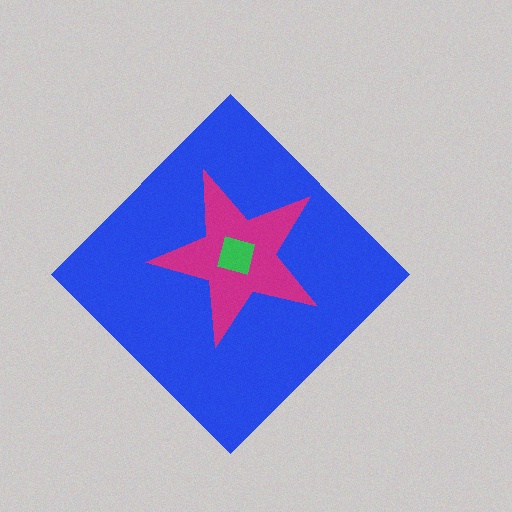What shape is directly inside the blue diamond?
The magenta star.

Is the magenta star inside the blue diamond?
Yes.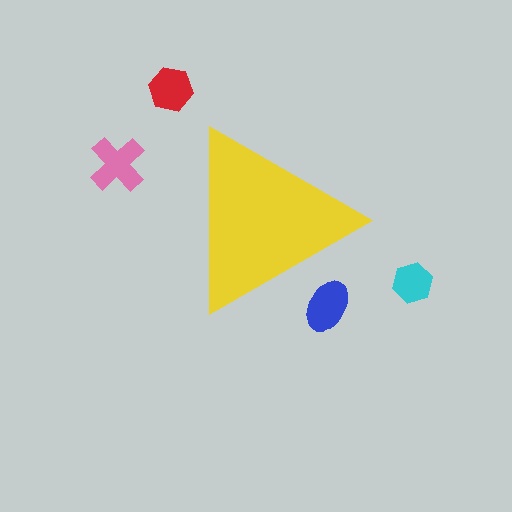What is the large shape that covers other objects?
A yellow triangle.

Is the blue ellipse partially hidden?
Yes, the blue ellipse is partially hidden behind the yellow triangle.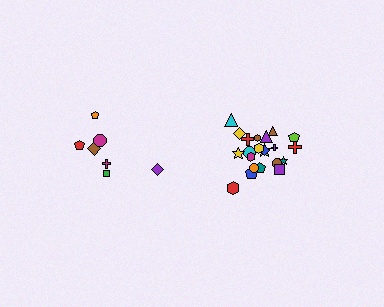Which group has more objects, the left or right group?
The right group.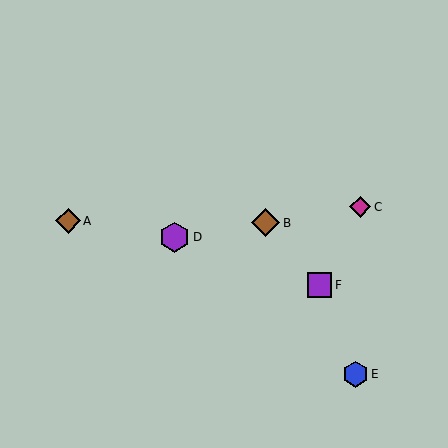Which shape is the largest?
The purple hexagon (labeled D) is the largest.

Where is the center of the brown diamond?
The center of the brown diamond is at (266, 223).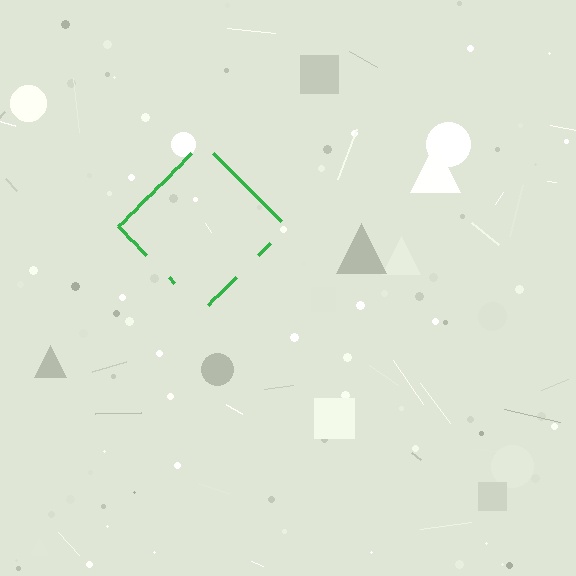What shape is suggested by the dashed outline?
The dashed outline suggests a diamond.